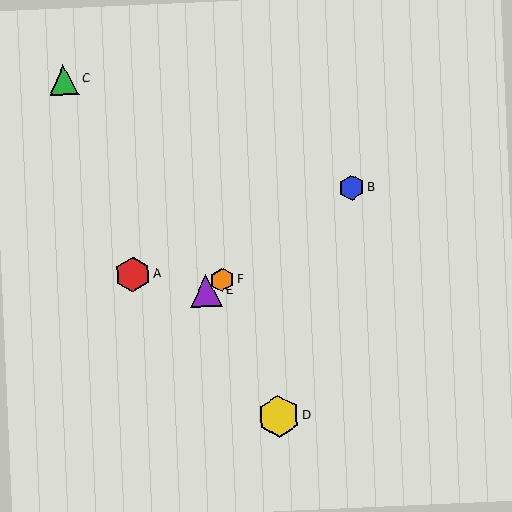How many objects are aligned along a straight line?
3 objects (B, E, F) are aligned along a straight line.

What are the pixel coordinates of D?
Object D is at (279, 416).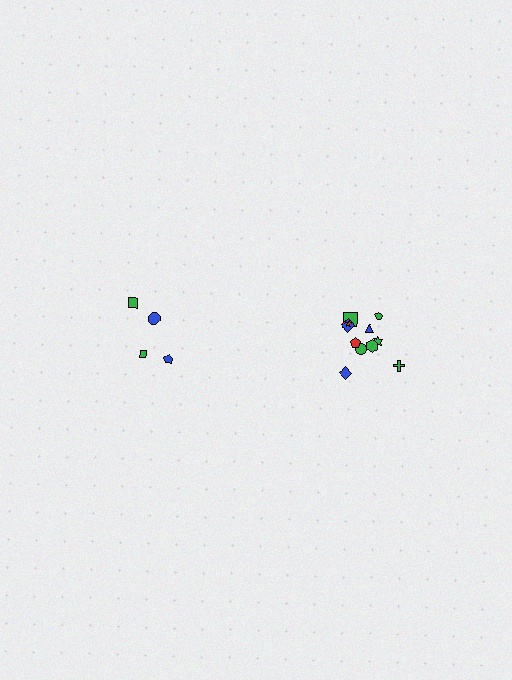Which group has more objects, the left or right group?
The right group.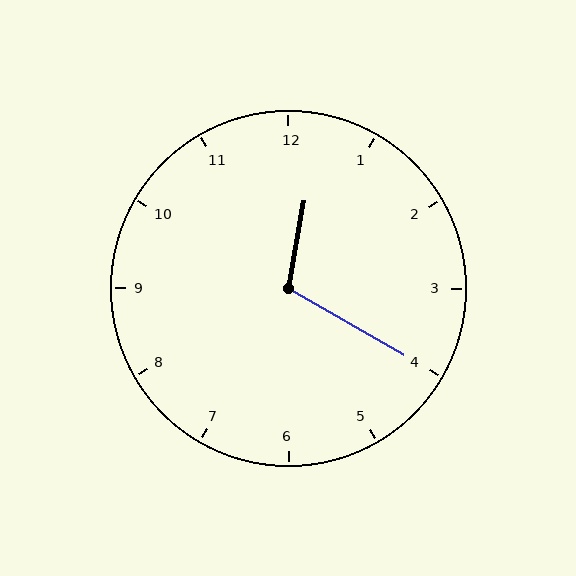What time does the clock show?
12:20.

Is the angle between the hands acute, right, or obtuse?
It is obtuse.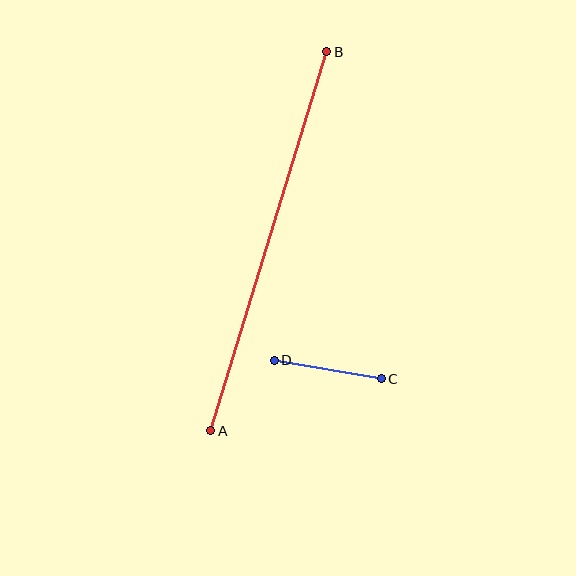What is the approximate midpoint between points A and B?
The midpoint is at approximately (269, 241) pixels.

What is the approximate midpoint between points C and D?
The midpoint is at approximately (328, 369) pixels.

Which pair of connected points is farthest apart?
Points A and B are farthest apart.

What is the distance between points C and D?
The distance is approximately 109 pixels.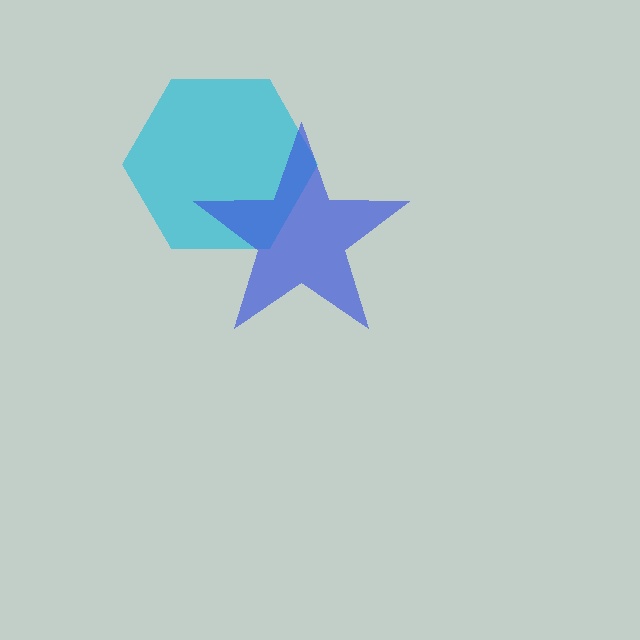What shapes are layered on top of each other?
The layered shapes are: a cyan hexagon, a blue star.